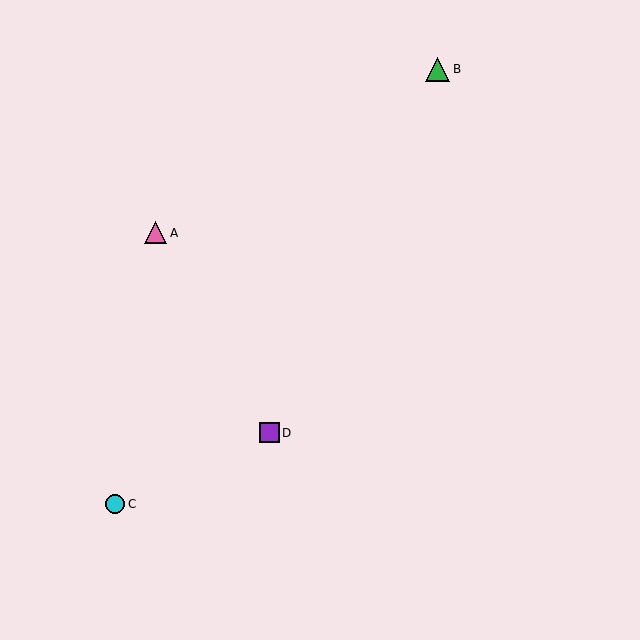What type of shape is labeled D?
Shape D is a purple square.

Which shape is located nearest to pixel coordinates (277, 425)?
The purple square (labeled D) at (269, 433) is nearest to that location.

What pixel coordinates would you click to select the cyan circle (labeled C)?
Click at (115, 504) to select the cyan circle C.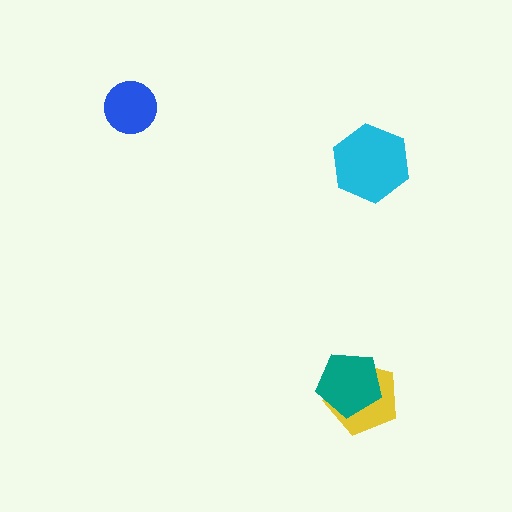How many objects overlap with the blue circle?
0 objects overlap with the blue circle.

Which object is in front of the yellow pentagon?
The teal pentagon is in front of the yellow pentagon.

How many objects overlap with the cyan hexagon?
0 objects overlap with the cyan hexagon.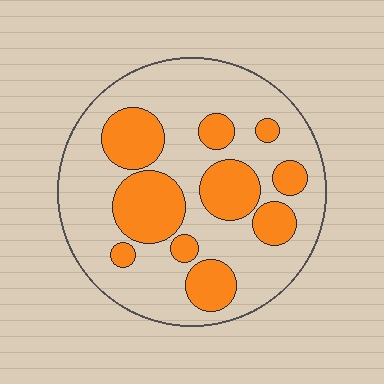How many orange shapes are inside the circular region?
10.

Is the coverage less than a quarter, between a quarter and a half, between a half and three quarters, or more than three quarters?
Between a quarter and a half.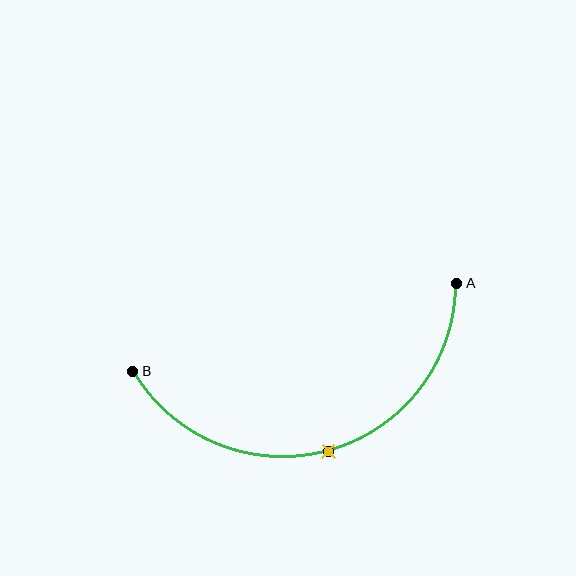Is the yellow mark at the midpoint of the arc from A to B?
Yes. The yellow mark lies on the arc at equal arc-length from both A and B — it is the arc midpoint.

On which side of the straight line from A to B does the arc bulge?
The arc bulges below the straight line connecting A and B.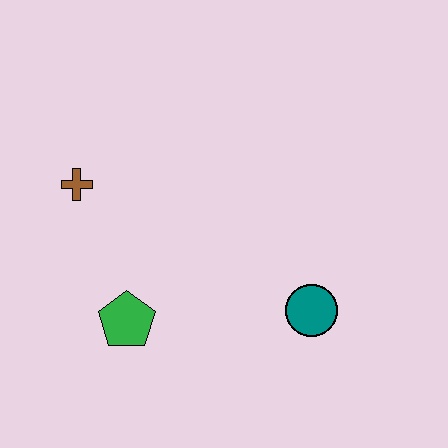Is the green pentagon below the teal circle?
Yes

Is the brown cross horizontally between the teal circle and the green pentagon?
No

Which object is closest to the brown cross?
The green pentagon is closest to the brown cross.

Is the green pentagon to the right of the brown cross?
Yes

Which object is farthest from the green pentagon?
The teal circle is farthest from the green pentagon.